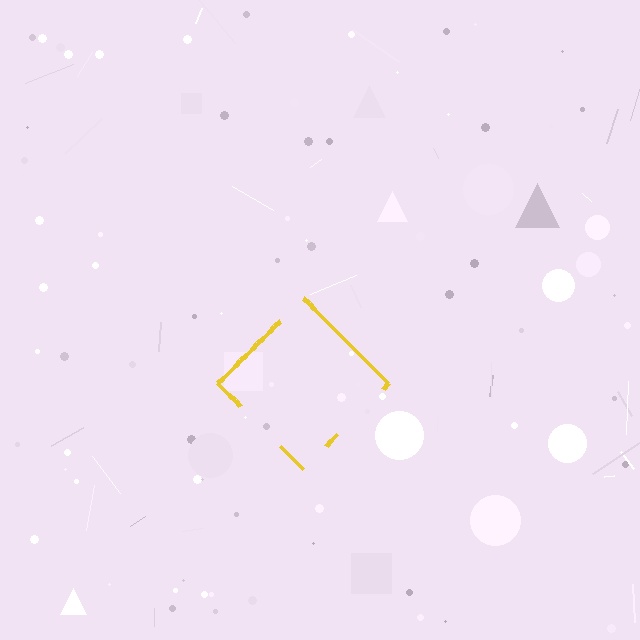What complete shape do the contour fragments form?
The contour fragments form a diamond.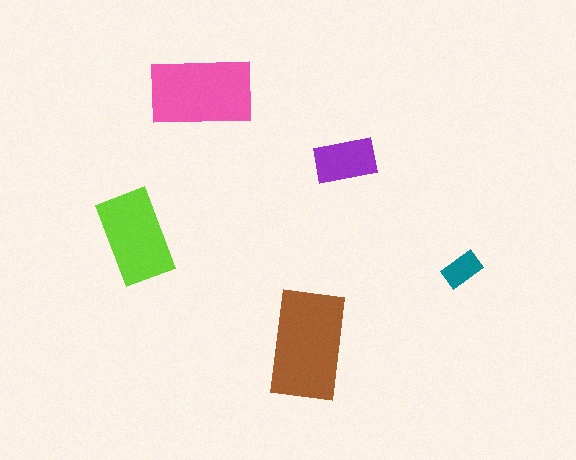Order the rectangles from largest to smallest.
the brown one, the pink one, the lime one, the purple one, the teal one.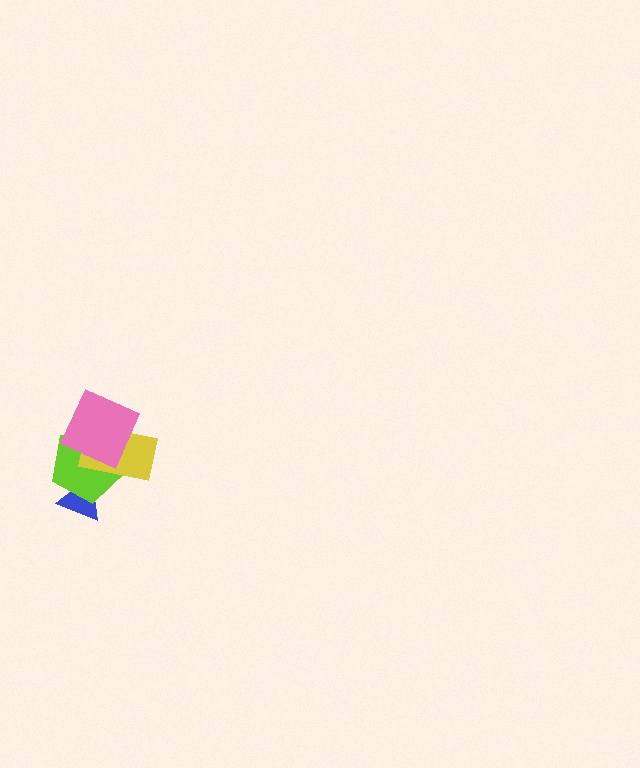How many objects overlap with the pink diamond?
2 objects overlap with the pink diamond.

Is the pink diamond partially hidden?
No, no other shape covers it.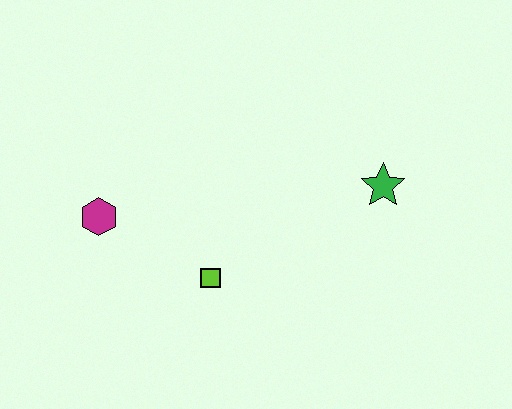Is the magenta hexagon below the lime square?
No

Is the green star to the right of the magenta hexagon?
Yes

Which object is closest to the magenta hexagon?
The lime square is closest to the magenta hexagon.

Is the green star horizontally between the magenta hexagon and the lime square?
No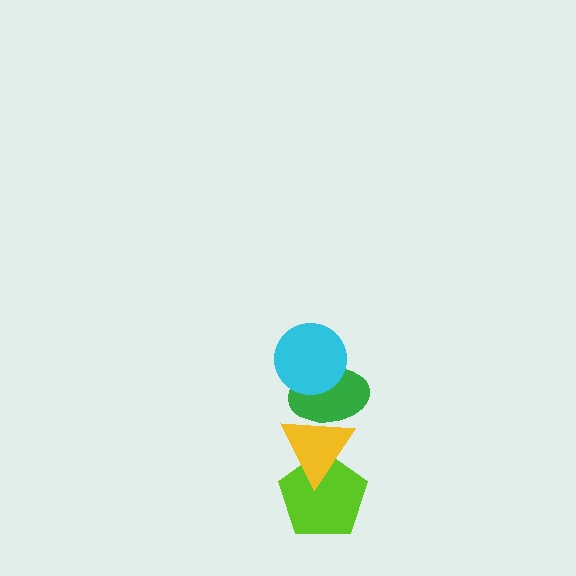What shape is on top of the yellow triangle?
The green ellipse is on top of the yellow triangle.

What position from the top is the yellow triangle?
The yellow triangle is 3rd from the top.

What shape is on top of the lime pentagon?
The yellow triangle is on top of the lime pentagon.